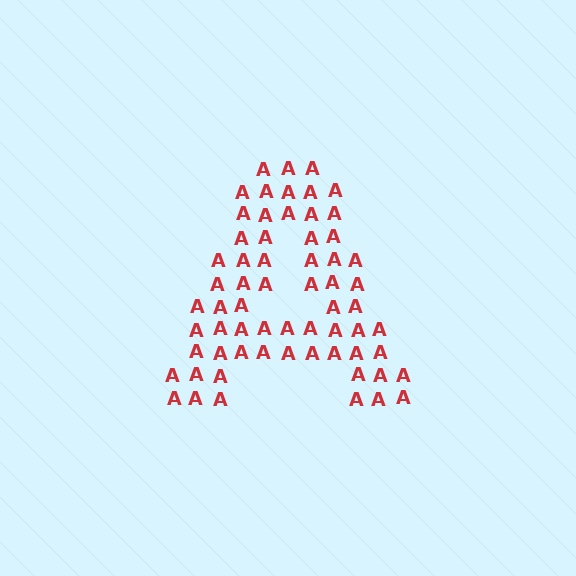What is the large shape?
The large shape is the letter A.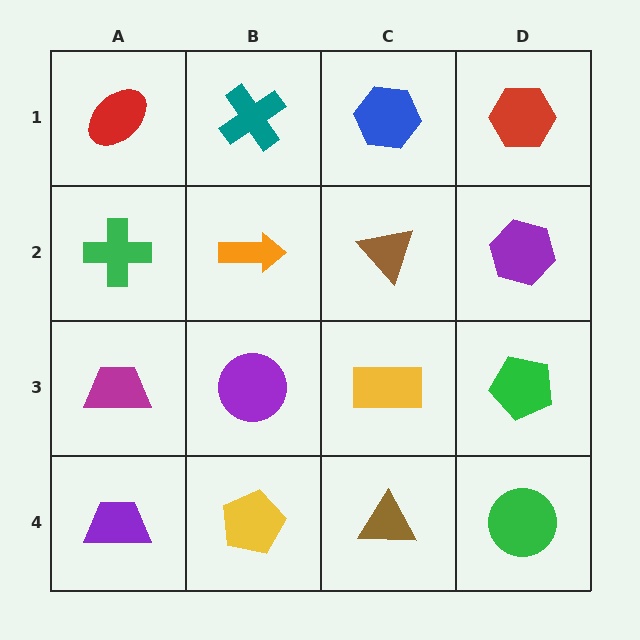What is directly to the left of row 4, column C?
A yellow pentagon.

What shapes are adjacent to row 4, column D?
A green pentagon (row 3, column D), a brown triangle (row 4, column C).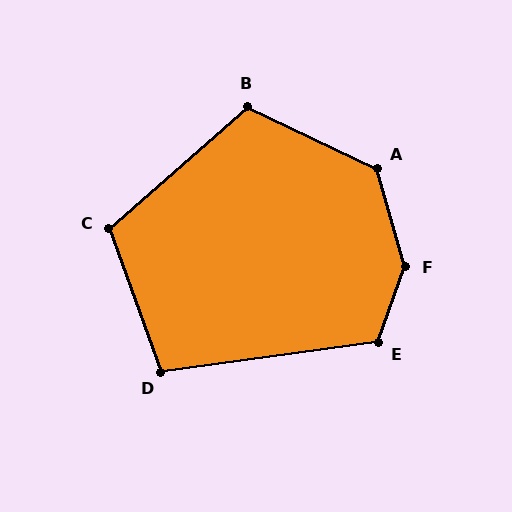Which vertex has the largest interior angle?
F, at approximately 145 degrees.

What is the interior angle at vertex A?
Approximately 131 degrees (obtuse).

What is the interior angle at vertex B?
Approximately 113 degrees (obtuse).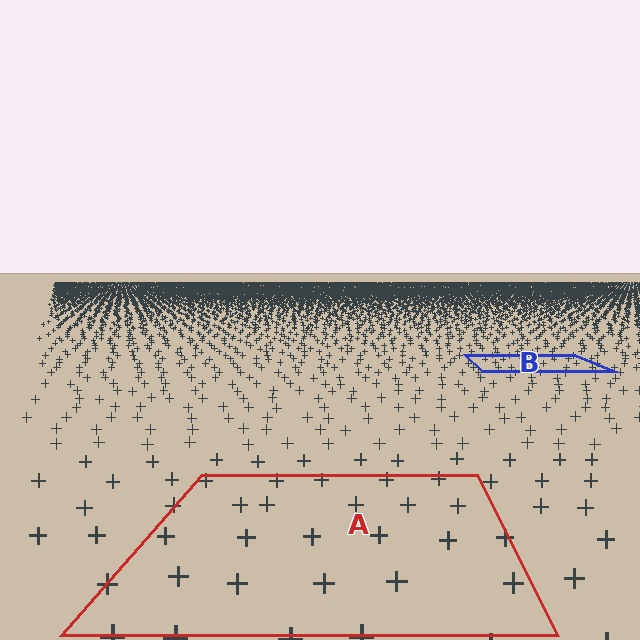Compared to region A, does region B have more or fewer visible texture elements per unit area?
Region B has more texture elements per unit area — they are packed more densely because it is farther away.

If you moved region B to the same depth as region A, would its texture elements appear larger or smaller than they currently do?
They would appear larger. At a closer depth, the same texture elements are projected at a bigger on-screen size.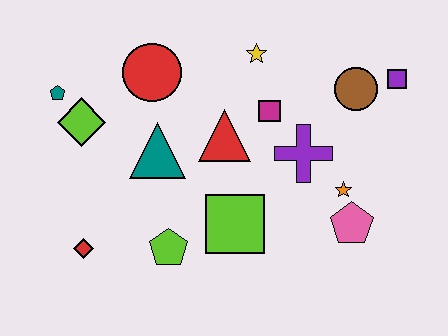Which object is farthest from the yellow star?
The red diamond is farthest from the yellow star.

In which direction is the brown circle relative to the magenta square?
The brown circle is to the right of the magenta square.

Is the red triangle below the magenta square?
Yes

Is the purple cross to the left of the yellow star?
No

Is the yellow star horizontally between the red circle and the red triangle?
No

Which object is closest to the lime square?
The lime pentagon is closest to the lime square.